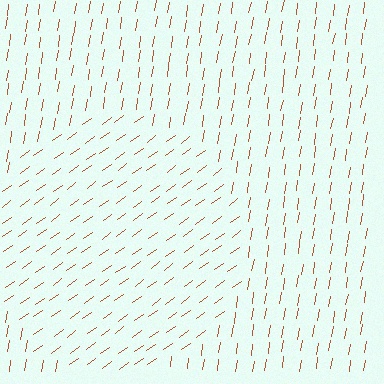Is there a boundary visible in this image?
Yes, there is a texture boundary formed by a change in line orientation.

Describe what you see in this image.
The image is filled with small brown line segments. A circle region in the image has lines oriented differently from the surrounding lines, creating a visible texture boundary.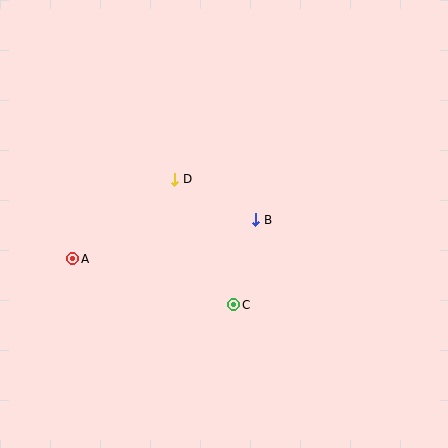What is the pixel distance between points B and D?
The distance between B and D is 90 pixels.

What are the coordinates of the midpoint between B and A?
The midpoint between B and A is at (164, 239).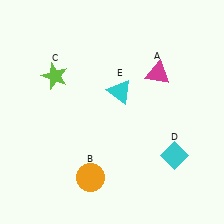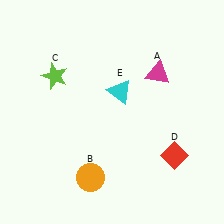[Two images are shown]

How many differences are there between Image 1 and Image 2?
There is 1 difference between the two images.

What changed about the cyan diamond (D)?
In Image 1, D is cyan. In Image 2, it changed to red.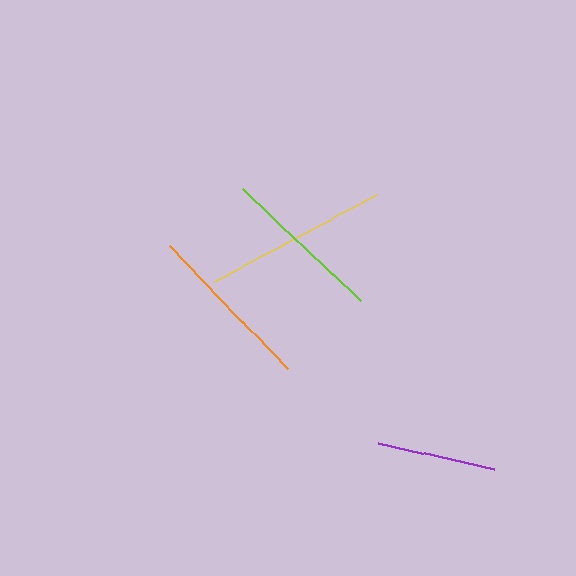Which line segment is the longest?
The yellow line is the longest at approximately 185 pixels.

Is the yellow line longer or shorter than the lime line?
The yellow line is longer than the lime line.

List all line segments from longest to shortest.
From longest to shortest: yellow, orange, lime, purple.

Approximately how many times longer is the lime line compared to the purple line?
The lime line is approximately 1.4 times the length of the purple line.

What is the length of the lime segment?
The lime segment is approximately 162 pixels long.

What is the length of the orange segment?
The orange segment is approximately 170 pixels long.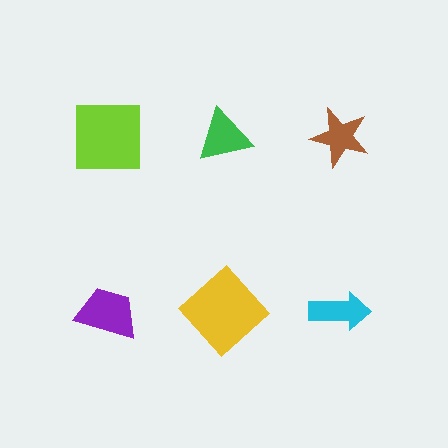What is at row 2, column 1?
A purple trapezoid.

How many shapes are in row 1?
3 shapes.